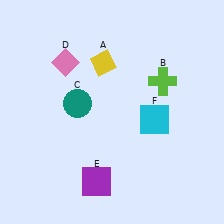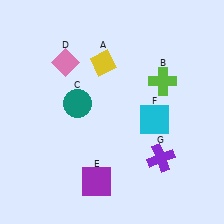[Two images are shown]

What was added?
A purple cross (G) was added in Image 2.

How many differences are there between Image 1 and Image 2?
There is 1 difference between the two images.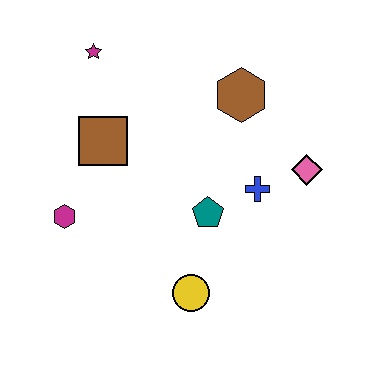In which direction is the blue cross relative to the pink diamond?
The blue cross is to the left of the pink diamond.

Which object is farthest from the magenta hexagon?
The pink diamond is farthest from the magenta hexagon.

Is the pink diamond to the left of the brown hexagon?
No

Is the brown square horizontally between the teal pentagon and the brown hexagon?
No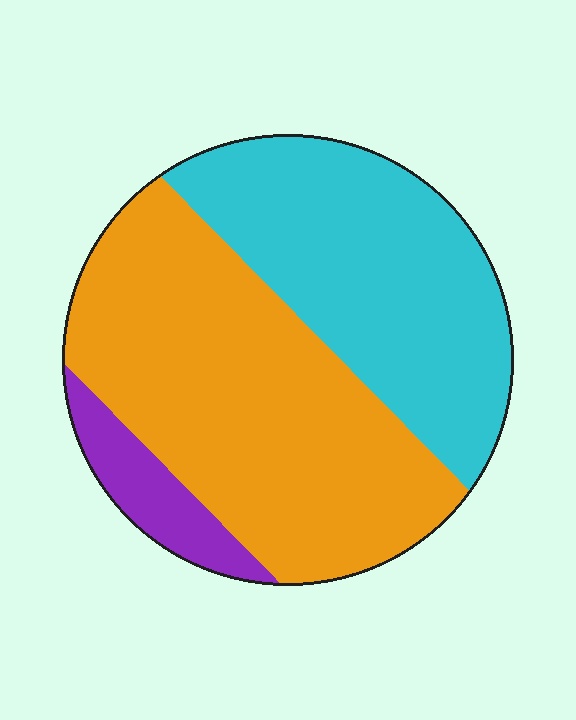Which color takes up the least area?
Purple, at roughly 10%.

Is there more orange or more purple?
Orange.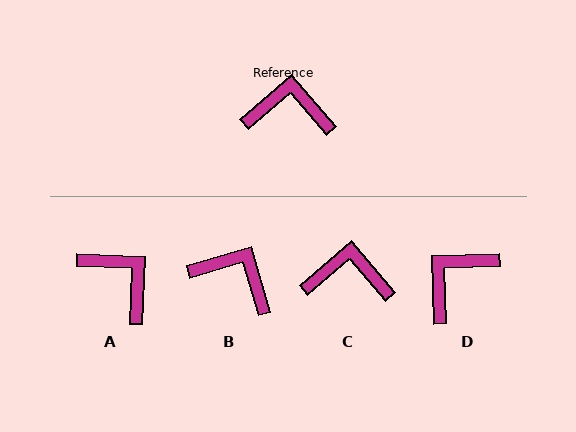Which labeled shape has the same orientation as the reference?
C.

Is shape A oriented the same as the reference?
No, it is off by about 43 degrees.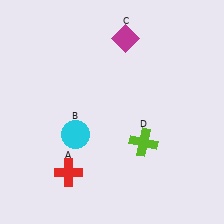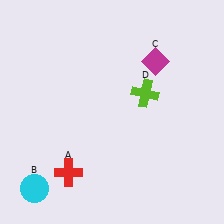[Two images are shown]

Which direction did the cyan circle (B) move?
The cyan circle (B) moved down.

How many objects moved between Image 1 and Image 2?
3 objects moved between the two images.